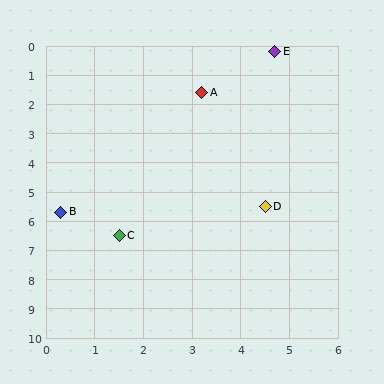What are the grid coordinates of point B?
Point B is at approximately (0.3, 5.7).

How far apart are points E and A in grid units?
Points E and A are about 2.1 grid units apart.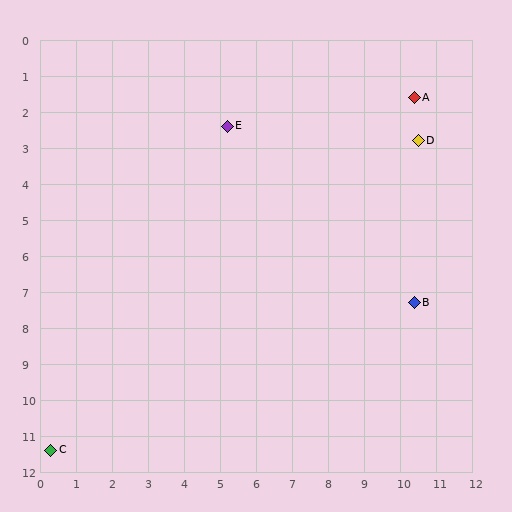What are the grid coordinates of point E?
Point E is at approximately (5.2, 2.4).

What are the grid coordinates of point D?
Point D is at approximately (10.5, 2.8).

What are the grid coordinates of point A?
Point A is at approximately (10.4, 1.6).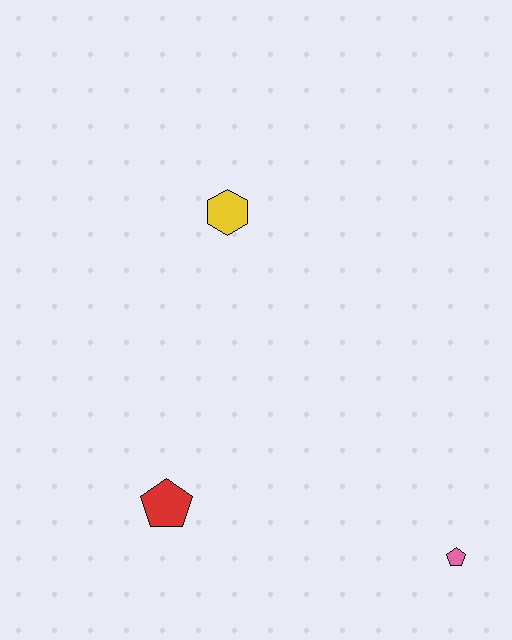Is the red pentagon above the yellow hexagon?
No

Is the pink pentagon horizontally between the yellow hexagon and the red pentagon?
No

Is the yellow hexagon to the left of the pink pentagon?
Yes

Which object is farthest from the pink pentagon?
The yellow hexagon is farthest from the pink pentagon.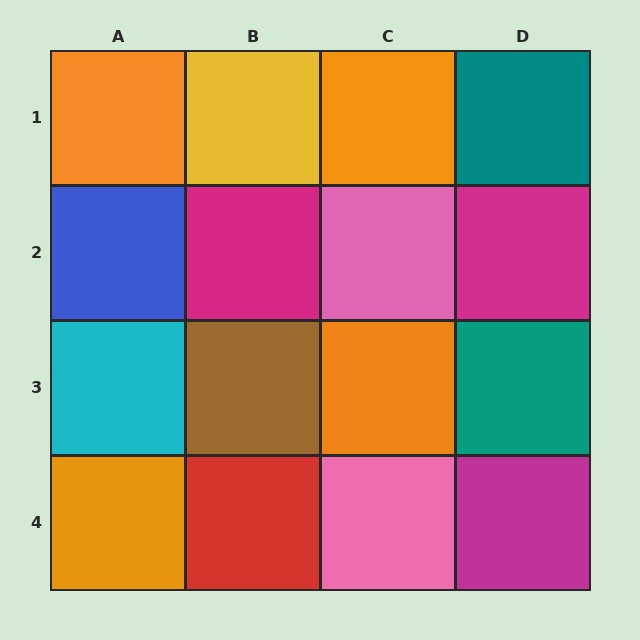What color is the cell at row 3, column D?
Teal.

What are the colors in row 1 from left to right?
Orange, yellow, orange, teal.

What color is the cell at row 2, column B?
Magenta.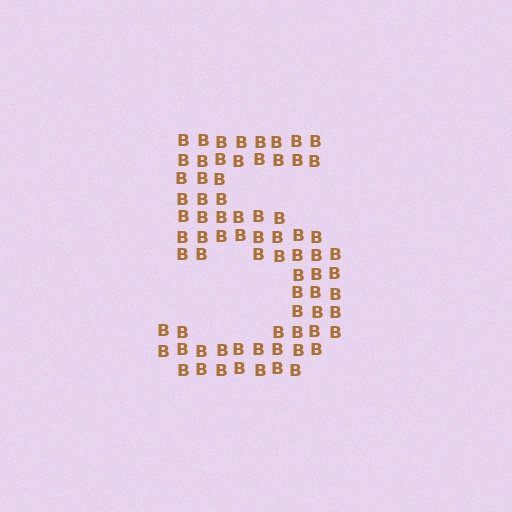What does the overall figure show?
The overall figure shows the digit 5.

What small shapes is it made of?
It is made of small letter B's.